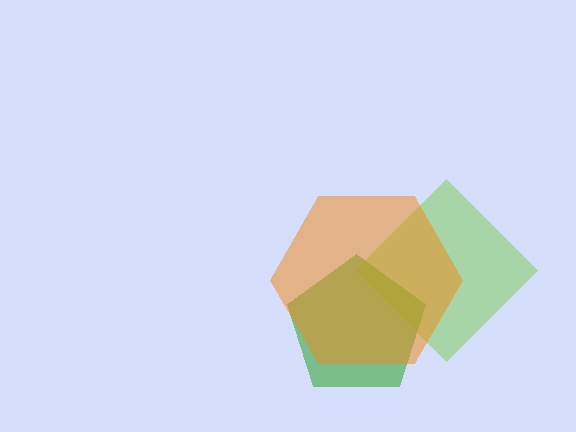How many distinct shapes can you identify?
There are 3 distinct shapes: a green pentagon, a lime diamond, an orange hexagon.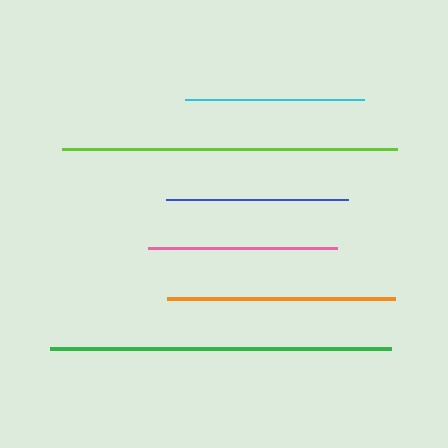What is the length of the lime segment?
The lime segment is approximately 335 pixels long.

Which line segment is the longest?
The green line is the longest at approximately 342 pixels.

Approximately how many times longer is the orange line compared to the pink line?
The orange line is approximately 1.2 times the length of the pink line.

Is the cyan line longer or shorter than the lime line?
The lime line is longer than the cyan line.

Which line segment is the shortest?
The cyan line is the shortest at approximately 179 pixels.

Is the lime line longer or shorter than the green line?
The green line is longer than the lime line.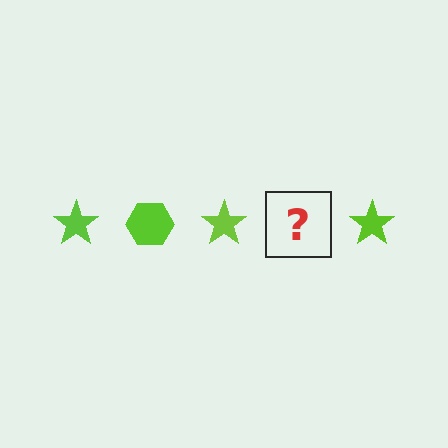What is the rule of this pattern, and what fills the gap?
The rule is that the pattern cycles through star, hexagon shapes in lime. The gap should be filled with a lime hexagon.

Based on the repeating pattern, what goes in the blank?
The blank should be a lime hexagon.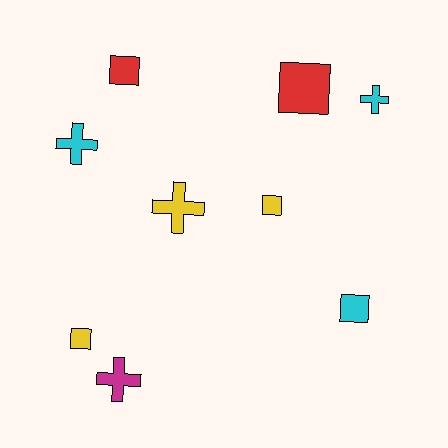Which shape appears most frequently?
Square, with 5 objects.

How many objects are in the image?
There are 9 objects.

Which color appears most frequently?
Yellow, with 3 objects.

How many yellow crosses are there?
There is 1 yellow cross.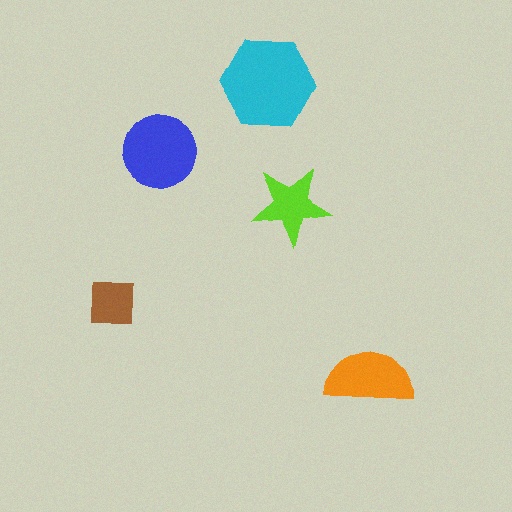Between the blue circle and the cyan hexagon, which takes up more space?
The cyan hexagon.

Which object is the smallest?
The brown square.